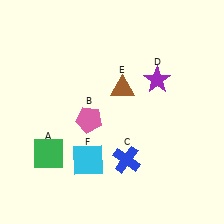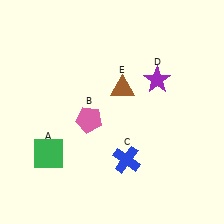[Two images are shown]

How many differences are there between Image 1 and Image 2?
There is 1 difference between the two images.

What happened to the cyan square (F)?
The cyan square (F) was removed in Image 2. It was in the bottom-left area of Image 1.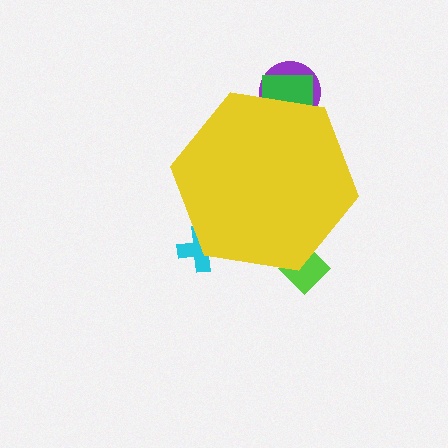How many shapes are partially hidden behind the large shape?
4 shapes are partially hidden.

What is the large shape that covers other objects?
A yellow hexagon.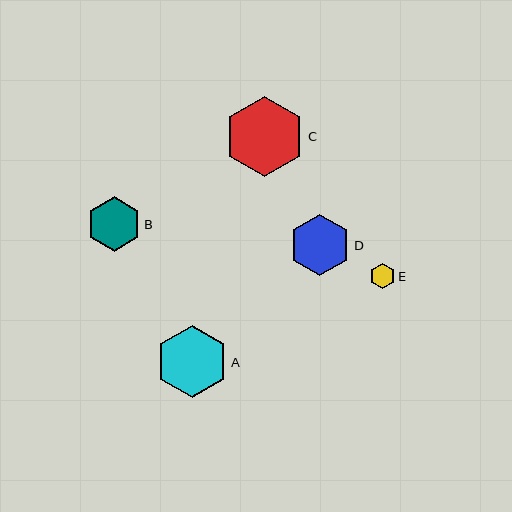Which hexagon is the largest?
Hexagon C is the largest with a size of approximately 81 pixels.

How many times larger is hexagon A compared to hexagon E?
Hexagon A is approximately 2.9 times the size of hexagon E.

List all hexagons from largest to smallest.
From largest to smallest: C, A, D, B, E.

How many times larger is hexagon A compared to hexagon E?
Hexagon A is approximately 2.9 times the size of hexagon E.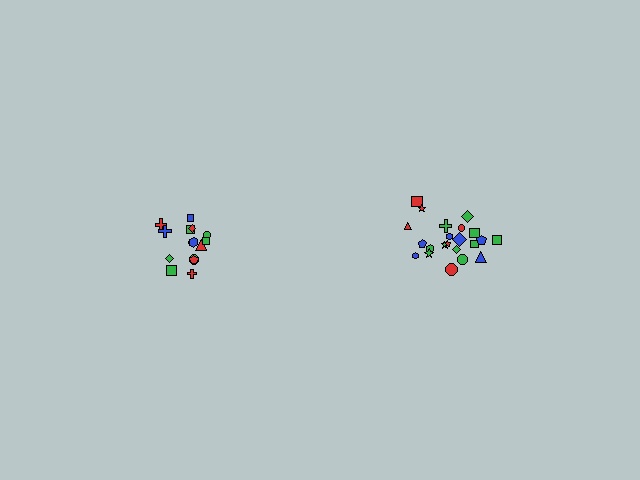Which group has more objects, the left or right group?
The right group.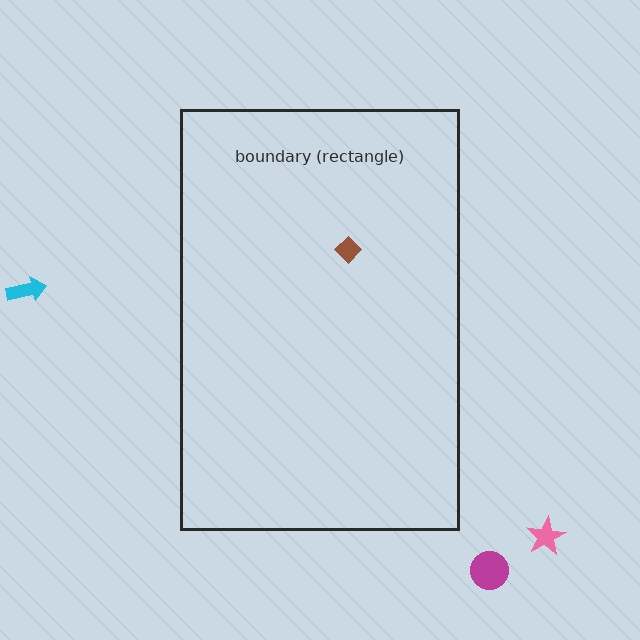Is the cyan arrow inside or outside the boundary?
Outside.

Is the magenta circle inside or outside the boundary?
Outside.